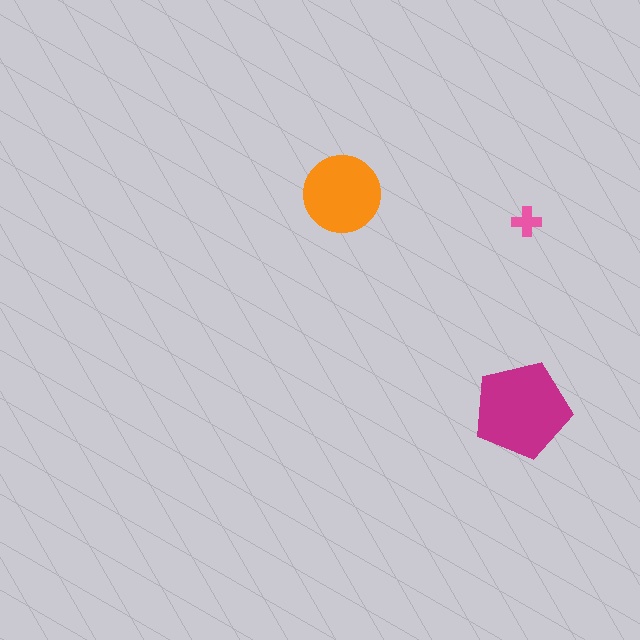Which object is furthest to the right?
The pink cross is rightmost.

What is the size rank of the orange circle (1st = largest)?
2nd.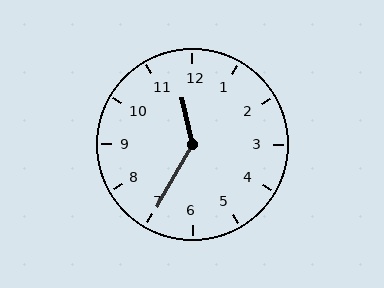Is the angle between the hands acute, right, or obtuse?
It is obtuse.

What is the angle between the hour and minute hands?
Approximately 138 degrees.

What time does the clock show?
11:35.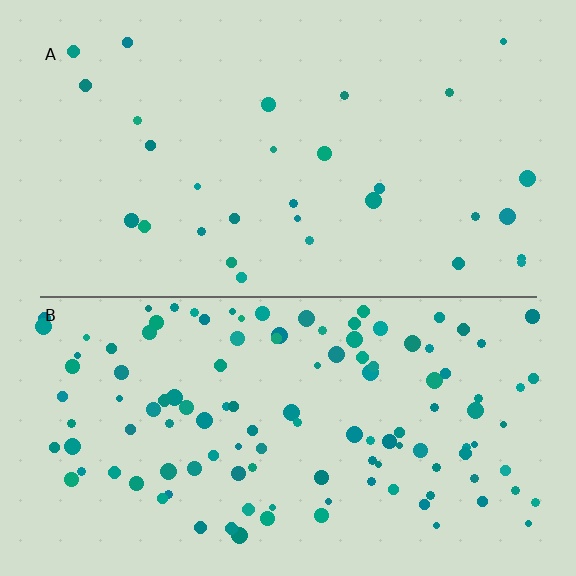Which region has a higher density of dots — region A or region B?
B (the bottom).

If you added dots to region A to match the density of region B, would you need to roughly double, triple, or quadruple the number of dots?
Approximately quadruple.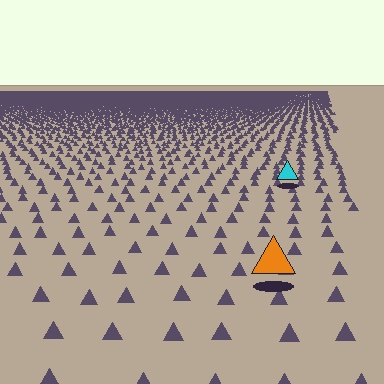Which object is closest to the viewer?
The orange triangle is closest. The texture marks near it are larger and more spread out.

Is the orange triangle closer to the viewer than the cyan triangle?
Yes. The orange triangle is closer — you can tell from the texture gradient: the ground texture is coarser near it.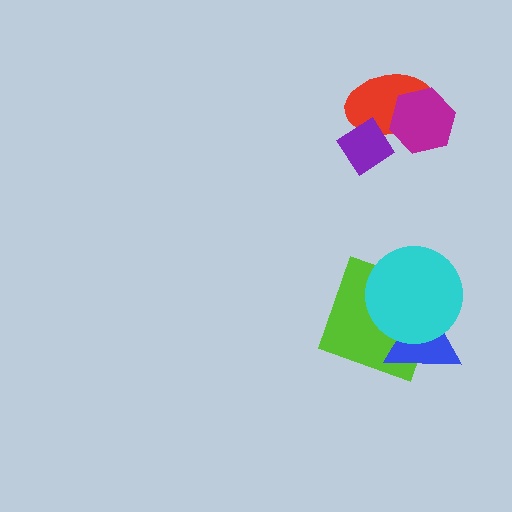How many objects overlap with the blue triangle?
2 objects overlap with the blue triangle.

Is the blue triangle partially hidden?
Yes, it is partially covered by another shape.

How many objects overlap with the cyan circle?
2 objects overlap with the cyan circle.